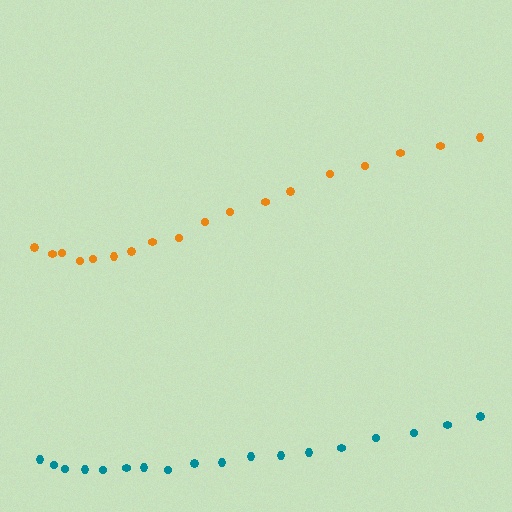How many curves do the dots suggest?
There are 2 distinct paths.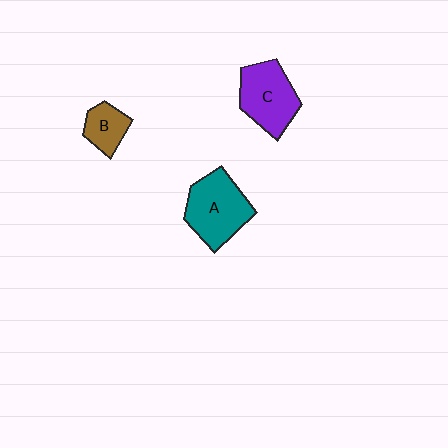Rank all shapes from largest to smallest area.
From largest to smallest: A (teal), C (purple), B (brown).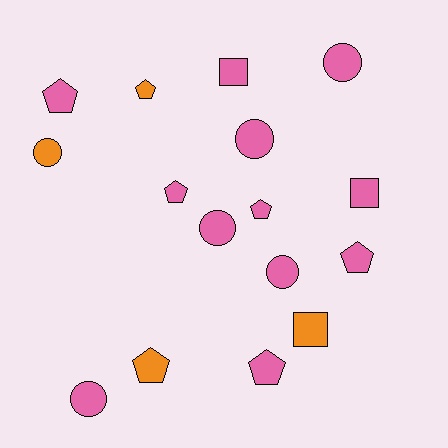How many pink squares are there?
There are 2 pink squares.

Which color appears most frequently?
Pink, with 12 objects.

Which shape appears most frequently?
Pentagon, with 7 objects.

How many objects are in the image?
There are 16 objects.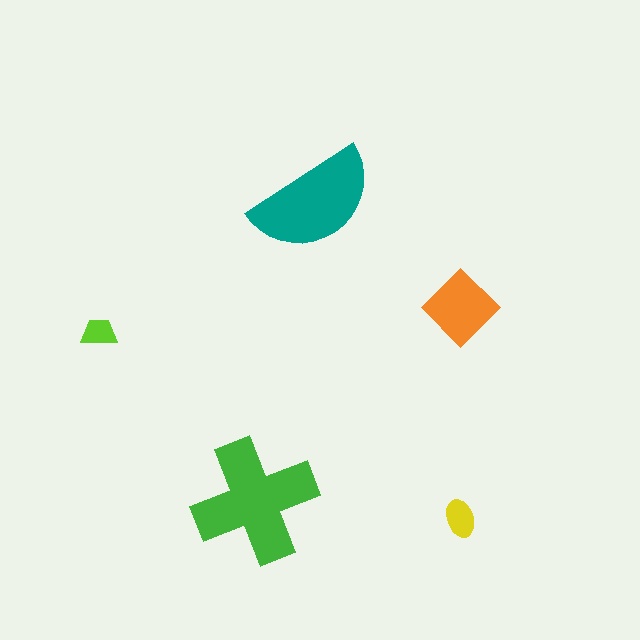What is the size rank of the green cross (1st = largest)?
1st.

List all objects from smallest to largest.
The lime trapezoid, the yellow ellipse, the orange diamond, the teal semicircle, the green cross.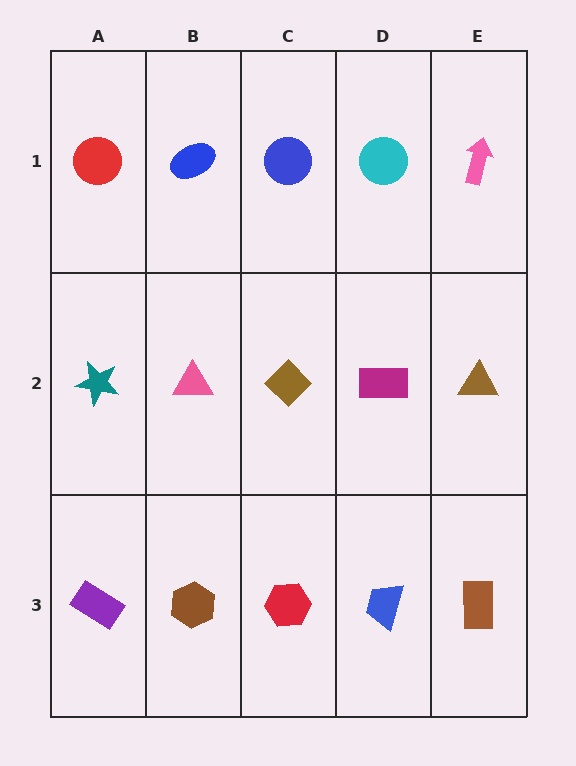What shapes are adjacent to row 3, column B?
A pink triangle (row 2, column B), a purple rectangle (row 3, column A), a red hexagon (row 3, column C).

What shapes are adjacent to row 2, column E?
A pink arrow (row 1, column E), a brown rectangle (row 3, column E), a magenta rectangle (row 2, column D).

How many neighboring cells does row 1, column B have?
3.